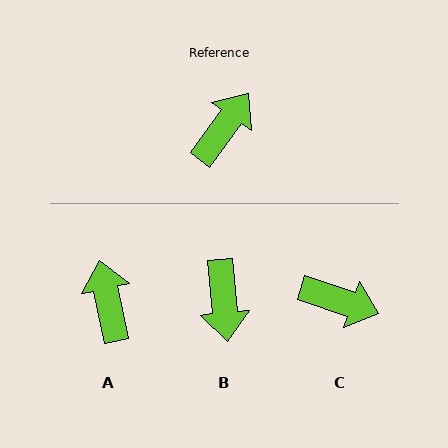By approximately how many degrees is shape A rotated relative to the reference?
Approximately 48 degrees counter-clockwise.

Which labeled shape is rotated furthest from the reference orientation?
B, about 139 degrees away.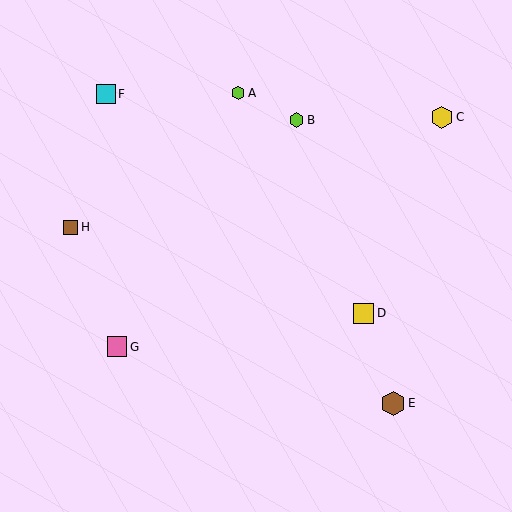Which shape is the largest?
The brown hexagon (labeled E) is the largest.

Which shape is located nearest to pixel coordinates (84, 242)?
The brown square (labeled H) at (71, 227) is nearest to that location.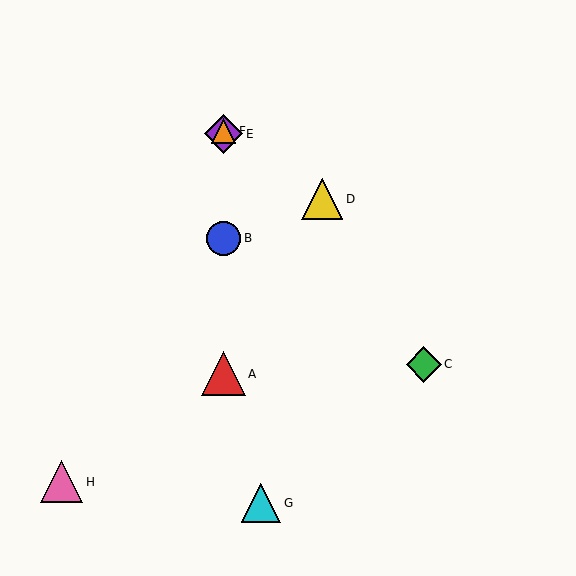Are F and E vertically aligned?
Yes, both are at x≈223.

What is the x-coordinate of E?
Object E is at x≈223.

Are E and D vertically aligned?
No, E is at x≈223 and D is at x≈322.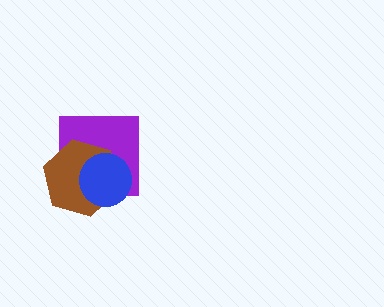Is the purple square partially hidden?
Yes, it is partially covered by another shape.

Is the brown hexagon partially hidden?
Yes, it is partially covered by another shape.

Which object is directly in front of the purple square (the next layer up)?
The brown hexagon is directly in front of the purple square.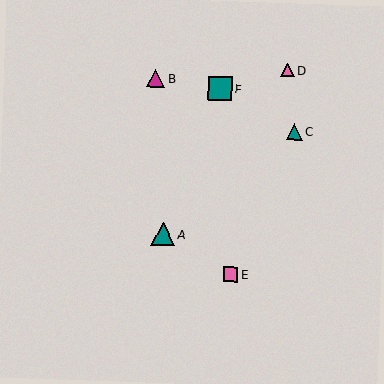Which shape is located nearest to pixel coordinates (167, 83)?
The magenta triangle (labeled B) at (156, 78) is nearest to that location.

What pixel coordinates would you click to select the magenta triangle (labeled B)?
Click at (156, 78) to select the magenta triangle B.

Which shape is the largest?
The teal square (labeled F) is the largest.